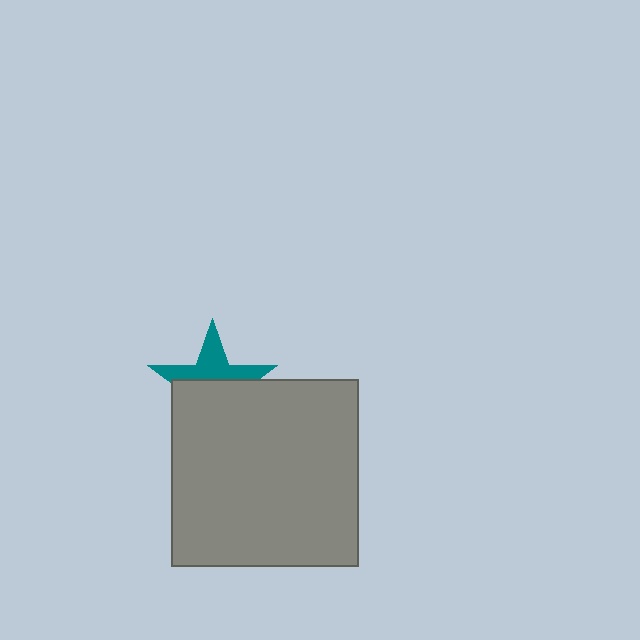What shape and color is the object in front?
The object in front is a gray square.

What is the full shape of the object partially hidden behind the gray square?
The partially hidden object is a teal star.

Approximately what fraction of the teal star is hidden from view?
Roughly 57% of the teal star is hidden behind the gray square.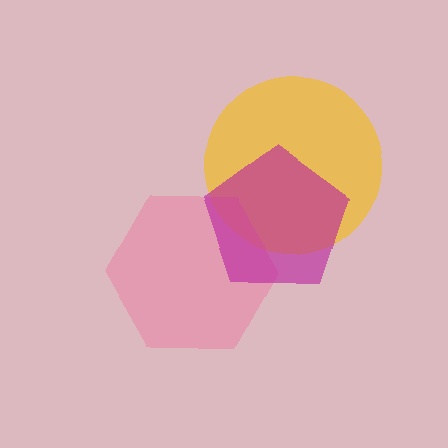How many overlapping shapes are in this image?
There are 3 overlapping shapes in the image.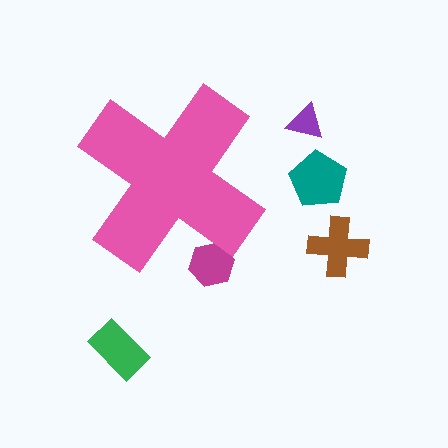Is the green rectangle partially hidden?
No, the green rectangle is fully visible.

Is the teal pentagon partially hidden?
No, the teal pentagon is fully visible.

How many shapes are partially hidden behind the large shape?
1 shape is partially hidden.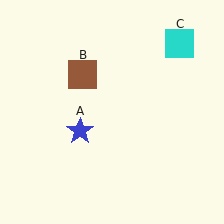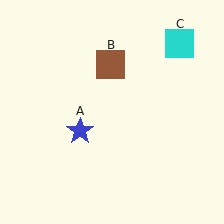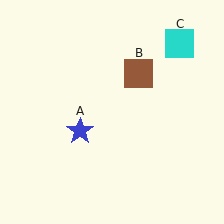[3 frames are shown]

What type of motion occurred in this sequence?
The brown square (object B) rotated clockwise around the center of the scene.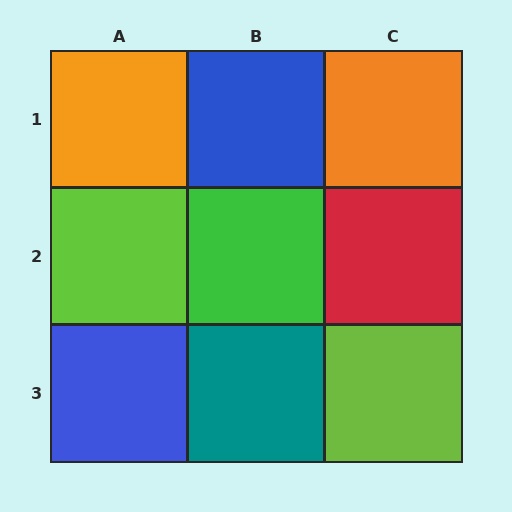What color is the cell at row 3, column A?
Blue.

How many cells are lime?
2 cells are lime.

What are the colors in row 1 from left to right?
Orange, blue, orange.